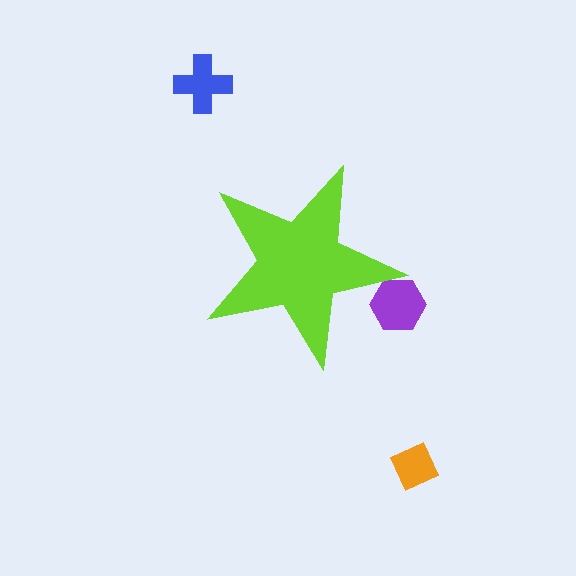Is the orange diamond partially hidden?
No, the orange diamond is fully visible.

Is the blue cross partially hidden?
No, the blue cross is fully visible.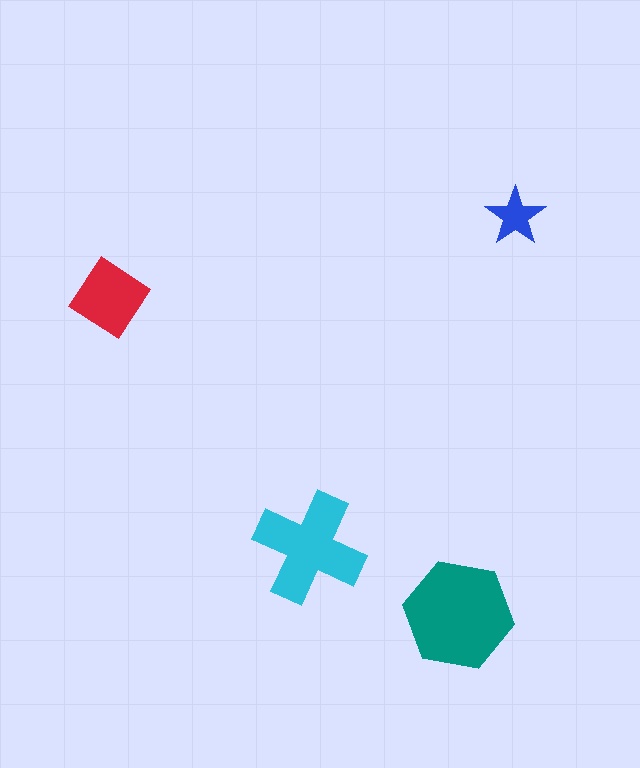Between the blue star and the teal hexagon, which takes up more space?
The teal hexagon.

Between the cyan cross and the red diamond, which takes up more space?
The cyan cross.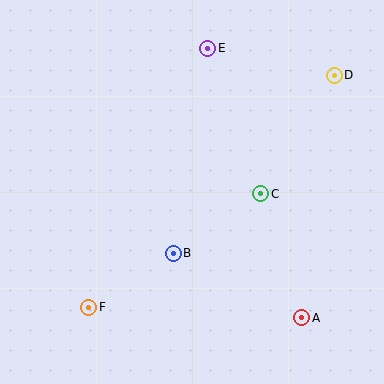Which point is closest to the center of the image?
Point B at (173, 253) is closest to the center.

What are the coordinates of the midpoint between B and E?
The midpoint between B and E is at (191, 151).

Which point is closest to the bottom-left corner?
Point F is closest to the bottom-left corner.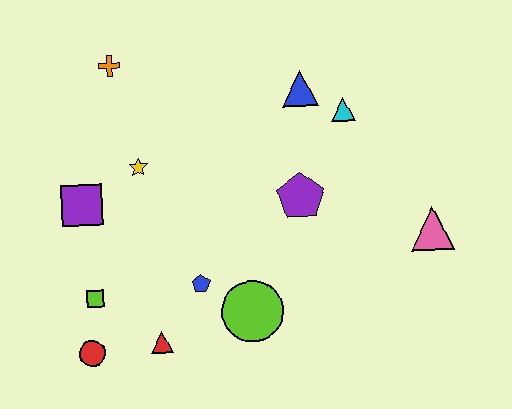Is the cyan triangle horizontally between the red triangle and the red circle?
No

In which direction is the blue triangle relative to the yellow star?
The blue triangle is to the right of the yellow star.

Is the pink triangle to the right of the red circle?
Yes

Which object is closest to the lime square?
The red circle is closest to the lime square.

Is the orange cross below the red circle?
No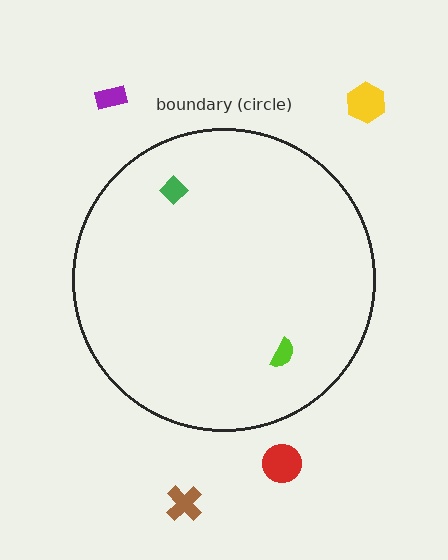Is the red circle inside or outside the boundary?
Outside.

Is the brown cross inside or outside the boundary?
Outside.